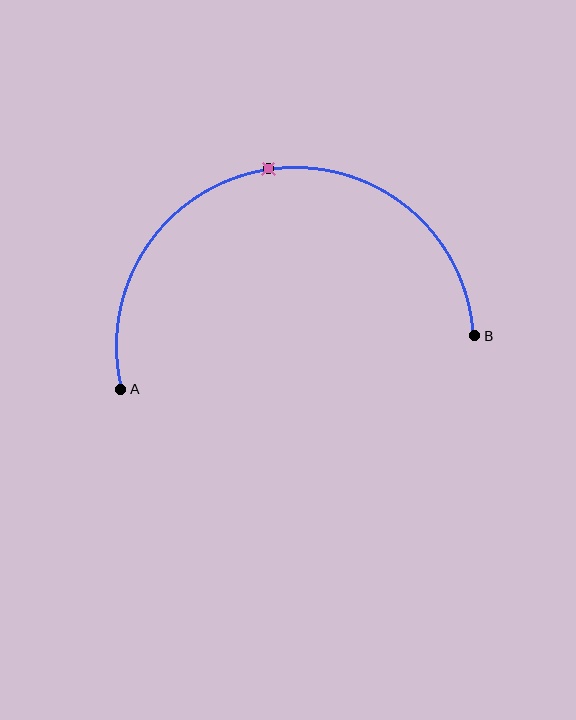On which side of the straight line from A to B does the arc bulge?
The arc bulges above the straight line connecting A and B.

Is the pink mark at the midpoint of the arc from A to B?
Yes. The pink mark lies on the arc at equal arc-length from both A and B — it is the arc midpoint.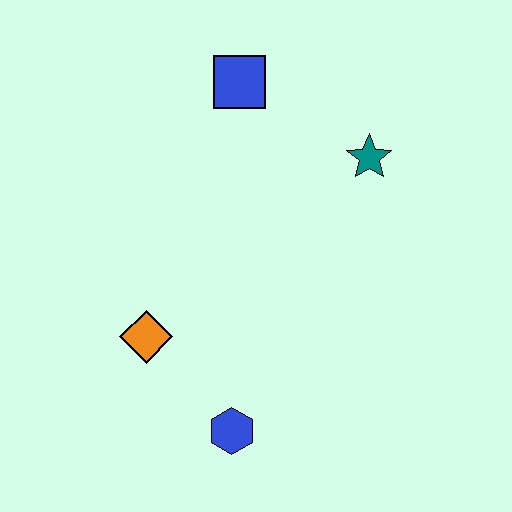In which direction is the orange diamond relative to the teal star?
The orange diamond is to the left of the teal star.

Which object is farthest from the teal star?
The blue hexagon is farthest from the teal star.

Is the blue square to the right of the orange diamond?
Yes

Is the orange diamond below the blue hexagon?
No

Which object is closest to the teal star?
The blue square is closest to the teal star.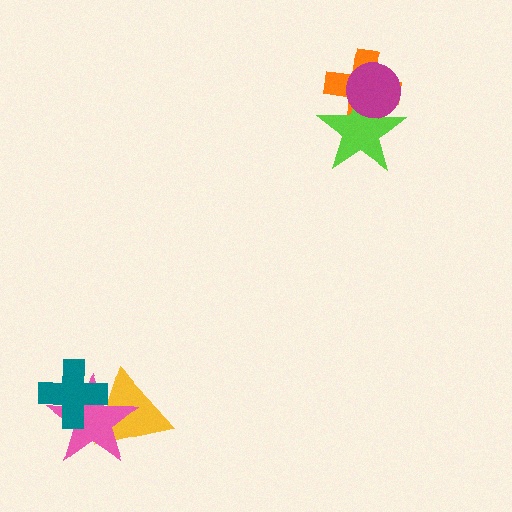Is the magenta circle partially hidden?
No, no other shape covers it.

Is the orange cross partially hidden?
Yes, it is partially covered by another shape.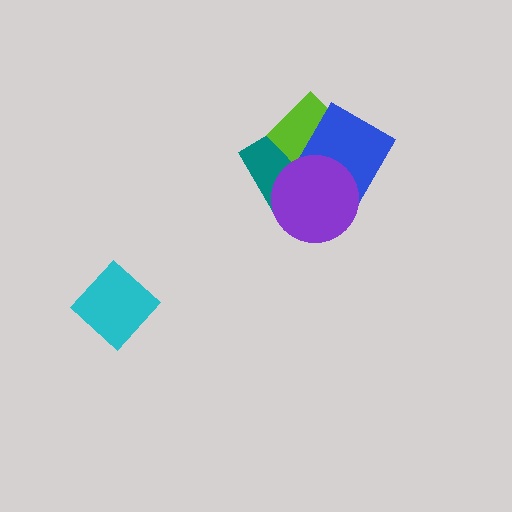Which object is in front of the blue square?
The purple circle is in front of the blue square.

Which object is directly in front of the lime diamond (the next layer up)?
The blue square is directly in front of the lime diamond.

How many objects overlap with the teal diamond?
3 objects overlap with the teal diamond.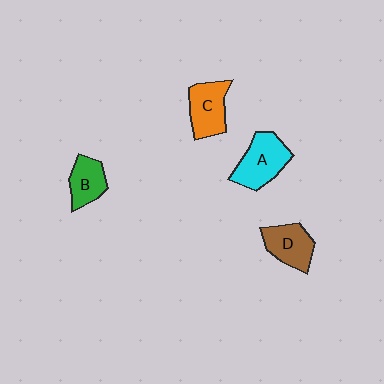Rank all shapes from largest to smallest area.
From largest to smallest: A (cyan), C (orange), D (brown), B (green).